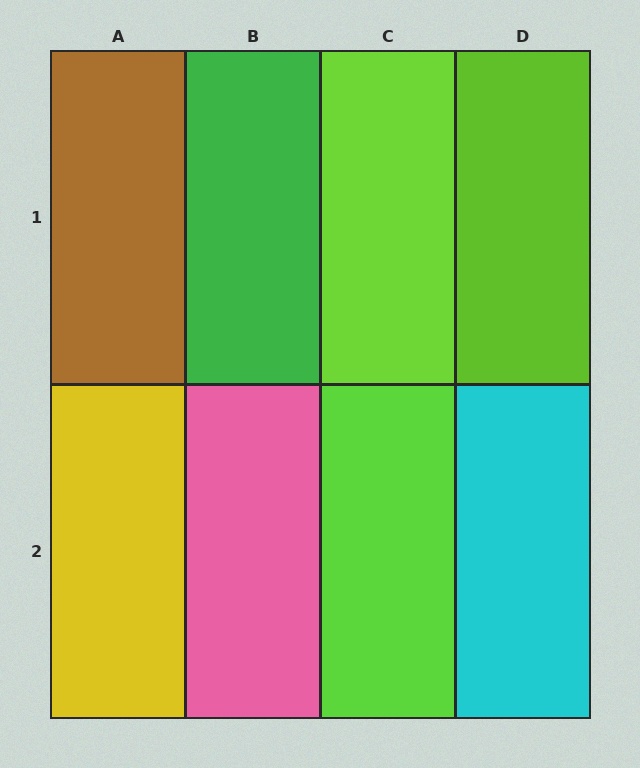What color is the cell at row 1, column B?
Green.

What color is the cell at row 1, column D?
Lime.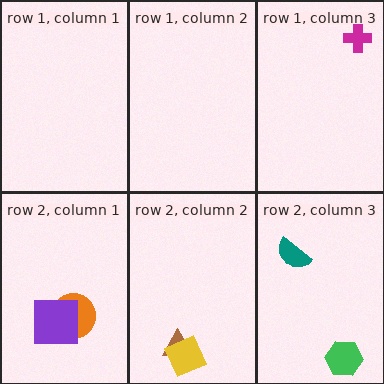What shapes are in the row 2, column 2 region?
The brown triangle, the yellow diamond.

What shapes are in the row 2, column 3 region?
The green hexagon, the teal semicircle.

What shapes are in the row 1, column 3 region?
The magenta cross.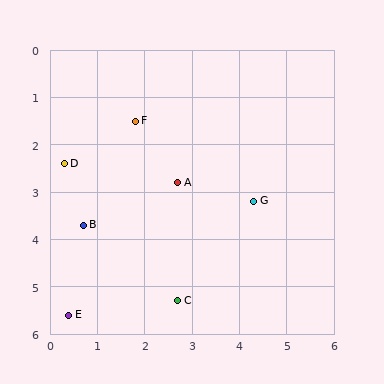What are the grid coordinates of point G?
Point G is at approximately (4.3, 3.2).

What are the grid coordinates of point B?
Point B is at approximately (0.7, 3.7).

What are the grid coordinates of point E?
Point E is at approximately (0.4, 5.6).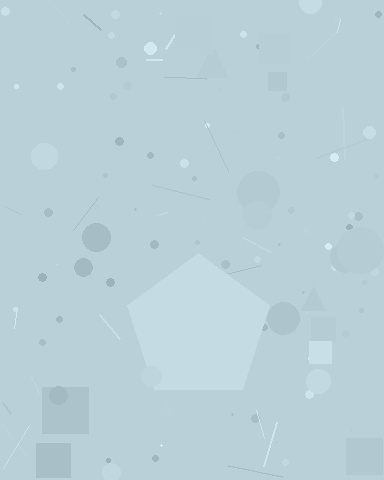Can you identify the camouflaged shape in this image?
The camouflaged shape is a pentagon.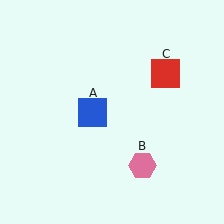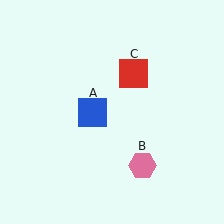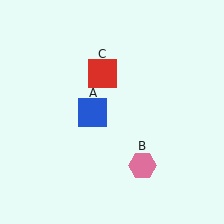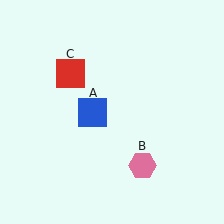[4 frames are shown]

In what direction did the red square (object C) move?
The red square (object C) moved left.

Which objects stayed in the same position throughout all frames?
Blue square (object A) and pink hexagon (object B) remained stationary.